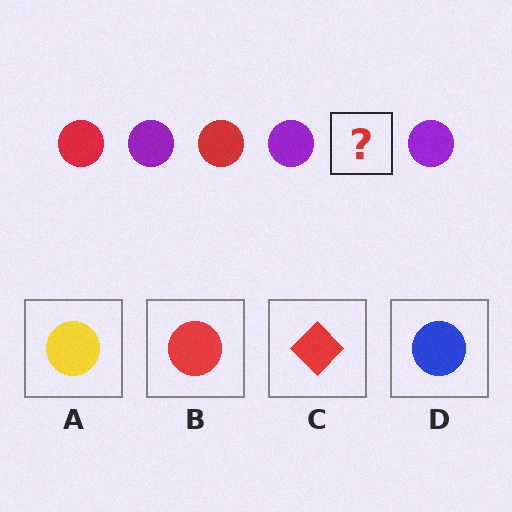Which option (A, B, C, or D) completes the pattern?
B.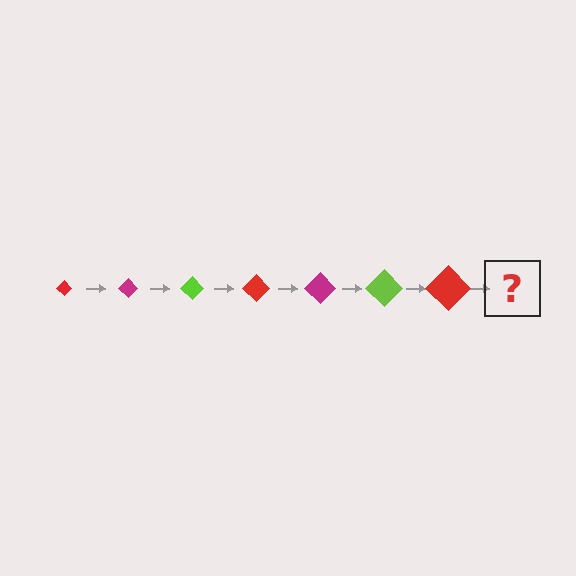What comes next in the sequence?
The next element should be a magenta diamond, larger than the previous one.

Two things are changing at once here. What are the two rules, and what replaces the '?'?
The two rules are that the diamond grows larger each step and the color cycles through red, magenta, and lime. The '?' should be a magenta diamond, larger than the previous one.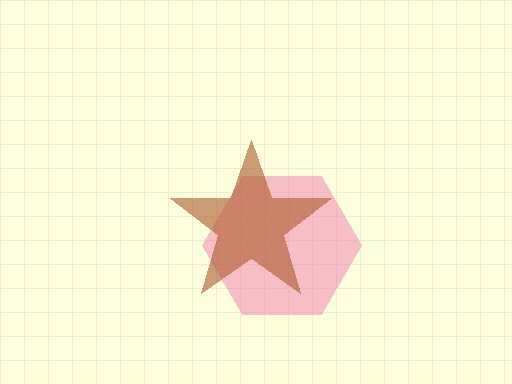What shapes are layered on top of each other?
The layered shapes are: a pink hexagon, a brown star.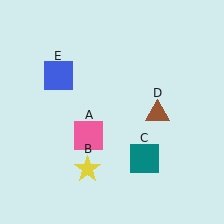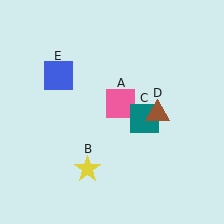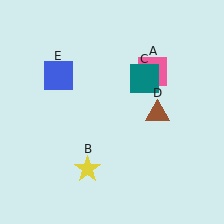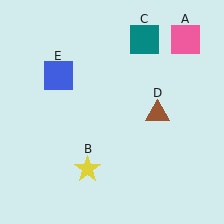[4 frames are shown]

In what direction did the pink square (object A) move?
The pink square (object A) moved up and to the right.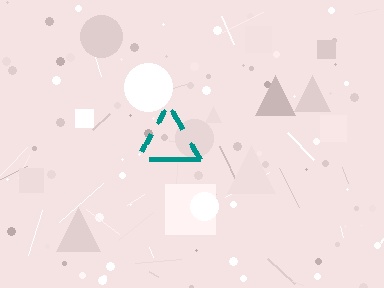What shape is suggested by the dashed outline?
The dashed outline suggests a triangle.